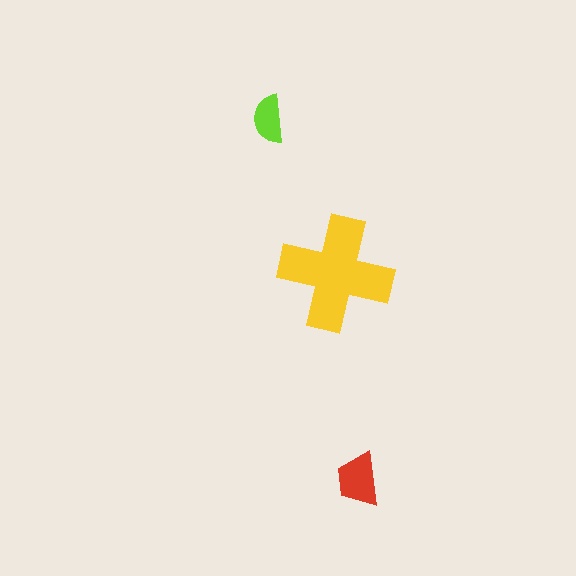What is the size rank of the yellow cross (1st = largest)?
1st.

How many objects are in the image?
There are 3 objects in the image.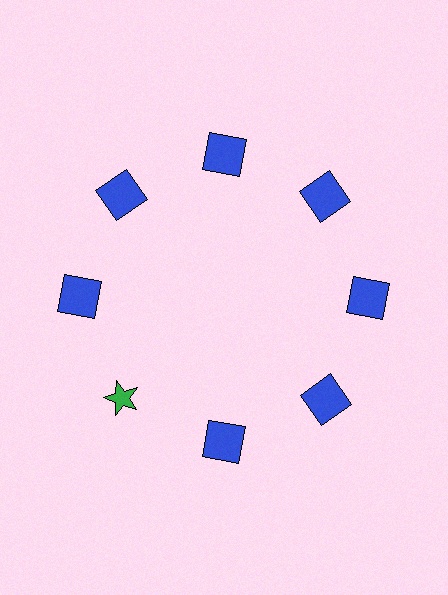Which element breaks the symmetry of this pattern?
The green star at roughly the 8 o'clock position breaks the symmetry. All other shapes are blue squares.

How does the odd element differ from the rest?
It differs in both color (green instead of blue) and shape (star instead of square).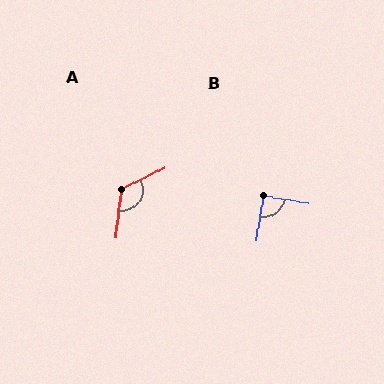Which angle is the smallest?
B, at approximately 89 degrees.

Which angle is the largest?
A, at approximately 123 degrees.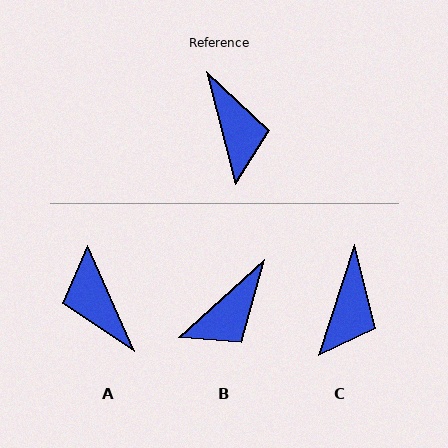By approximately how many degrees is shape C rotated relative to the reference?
Approximately 32 degrees clockwise.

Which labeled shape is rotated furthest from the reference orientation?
A, about 170 degrees away.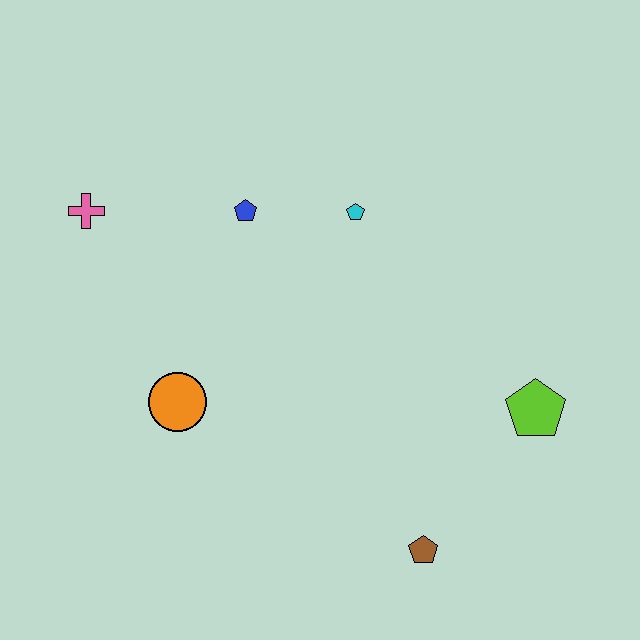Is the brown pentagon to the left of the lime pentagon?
Yes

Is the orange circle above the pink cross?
No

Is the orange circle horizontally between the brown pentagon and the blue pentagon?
No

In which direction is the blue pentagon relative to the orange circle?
The blue pentagon is above the orange circle.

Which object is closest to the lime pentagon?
The brown pentagon is closest to the lime pentagon.